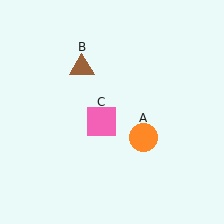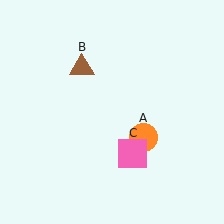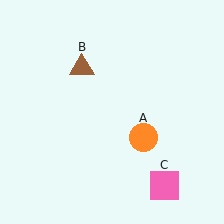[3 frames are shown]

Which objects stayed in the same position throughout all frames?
Orange circle (object A) and brown triangle (object B) remained stationary.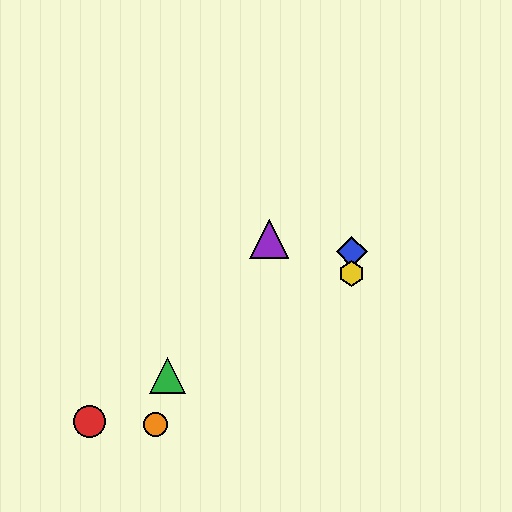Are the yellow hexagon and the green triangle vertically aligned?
No, the yellow hexagon is at x≈352 and the green triangle is at x≈168.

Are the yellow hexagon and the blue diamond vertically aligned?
Yes, both are at x≈352.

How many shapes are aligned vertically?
2 shapes (the blue diamond, the yellow hexagon) are aligned vertically.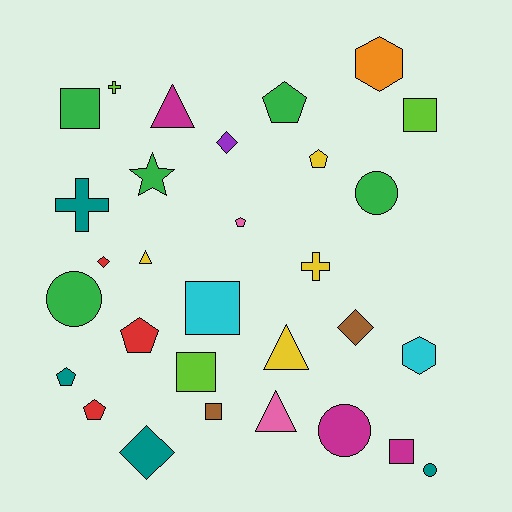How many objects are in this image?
There are 30 objects.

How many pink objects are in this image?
There are 2 pink objects.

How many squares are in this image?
There are 6 squares.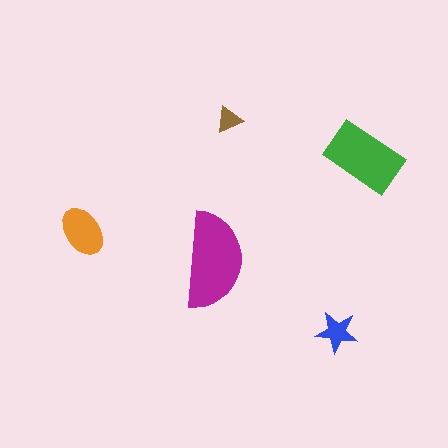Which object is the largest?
The magenta semicircle.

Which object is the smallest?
The brown triangle.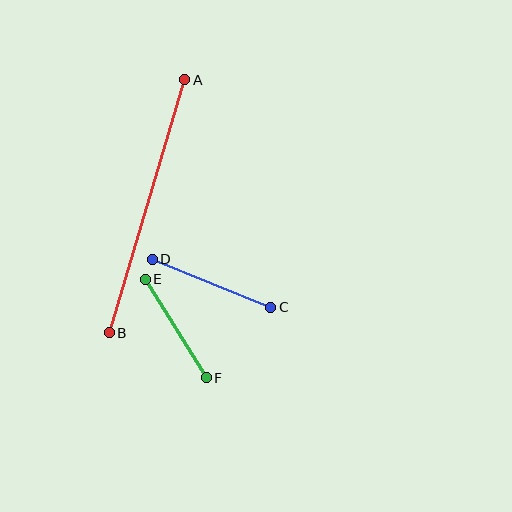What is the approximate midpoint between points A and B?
The midpoint is at approximately (147, 206) pixels.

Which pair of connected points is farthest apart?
Points A and B are farthest apart.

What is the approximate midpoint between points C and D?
The midpoint is at approximately (212, 283) pixels.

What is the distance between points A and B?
The distance is approximately 264 pixels.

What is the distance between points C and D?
The distance is approximately 128 pixels.